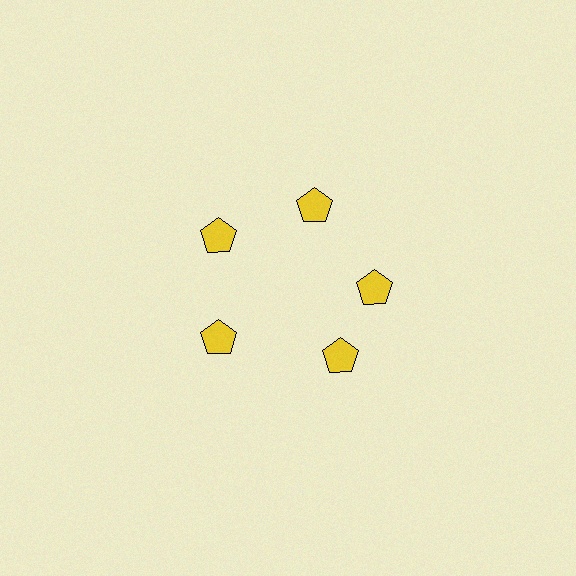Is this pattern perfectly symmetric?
No. The 5 yellow pentagons are arranged in a ring, but one element near the 5 o'clock position is rotated out of alignment along the ring, breaking the 5-fold rotational symmetry.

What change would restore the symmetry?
The symmetry would be restored by rotating it back into even spacing with its neighbors so that all 5 pentagons sit at equal angles and equal distance from the center.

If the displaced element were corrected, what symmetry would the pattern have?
It would have 5-fold rotational symmetry — the pattern would map onto itself every 72 degrees.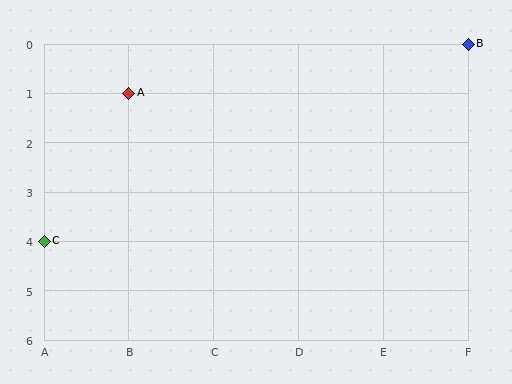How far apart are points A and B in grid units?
Points A and B are 4 columns and 1 row apart (about 4.1 grid units diagonally).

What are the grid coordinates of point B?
Point B is at grid coordinates (F, 0).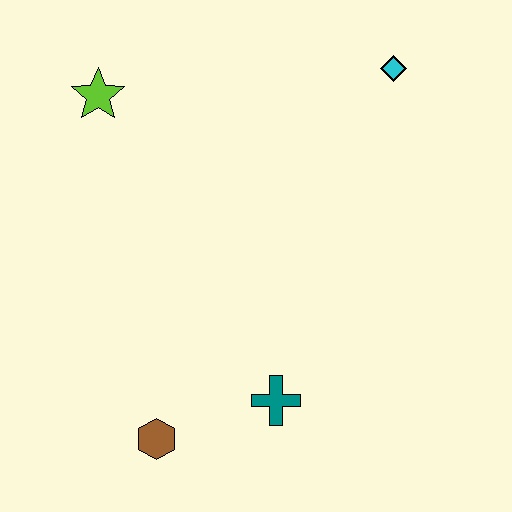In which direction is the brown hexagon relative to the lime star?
The brown hexagon is below the lime star.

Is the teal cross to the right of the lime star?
Yes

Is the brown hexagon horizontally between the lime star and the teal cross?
Yes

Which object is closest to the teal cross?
The brown hexagon is closest to the teal cross.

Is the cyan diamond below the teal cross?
No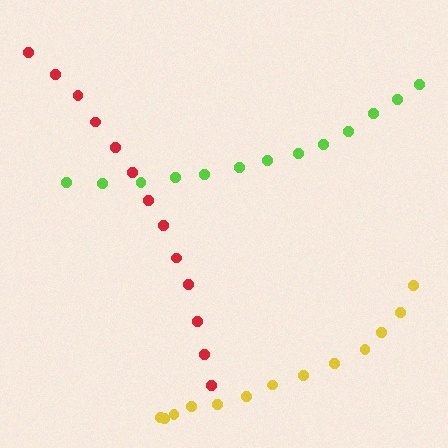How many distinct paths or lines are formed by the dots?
There are 3 distinct paths.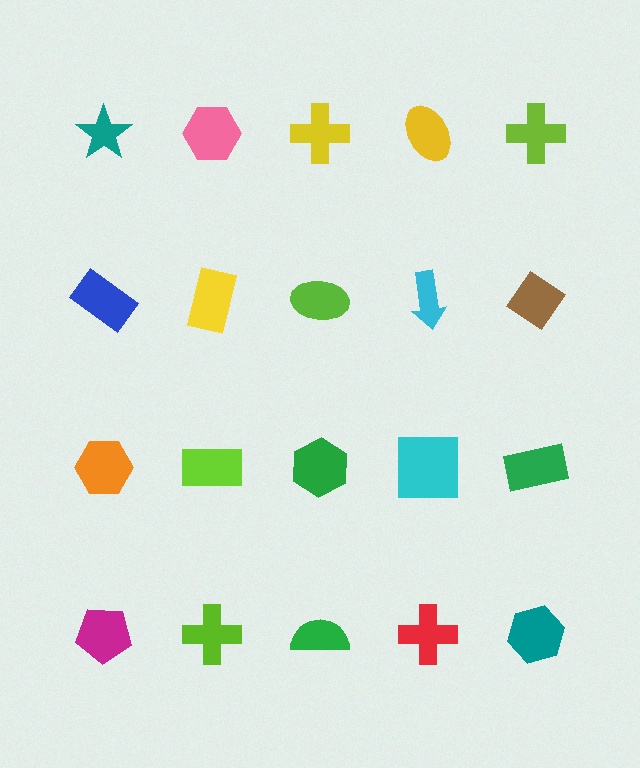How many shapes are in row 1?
5 shapes.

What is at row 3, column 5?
A green rectangle.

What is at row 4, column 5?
A teal hexagon.